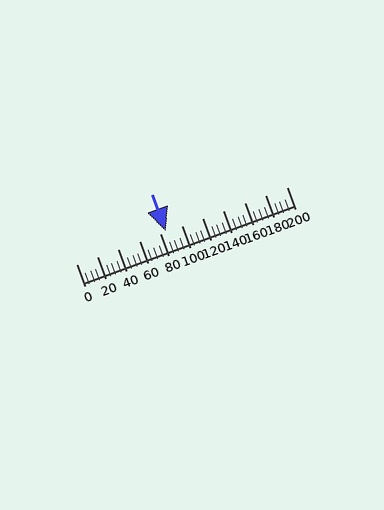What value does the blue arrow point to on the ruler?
The blue arrow points to approximately 85.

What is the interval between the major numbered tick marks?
The major tick marks are spaced 20 units apart.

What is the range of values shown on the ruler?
The ruler shows values from 0 to 200.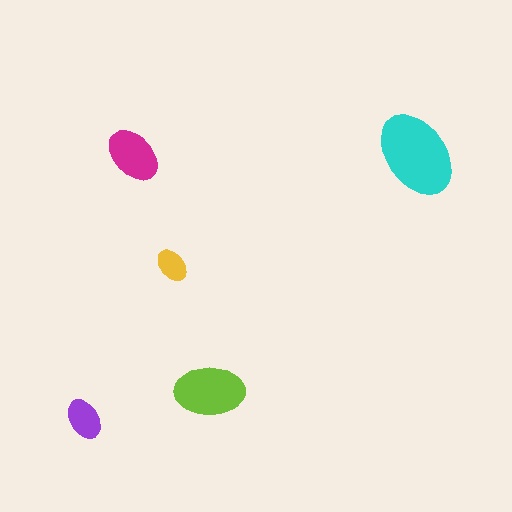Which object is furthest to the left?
The purple ellipse is leftmost.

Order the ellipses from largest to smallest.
the cyan one, the lime one, the magenta one, the purple one, the yellow one.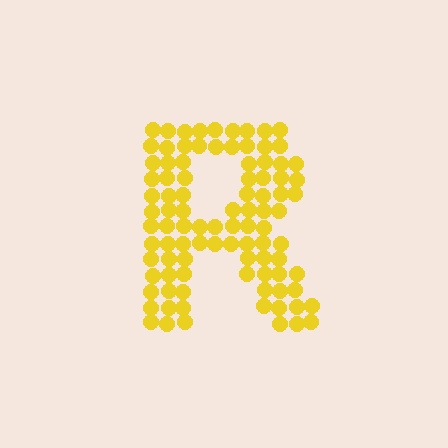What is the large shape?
The large shape is the letter R.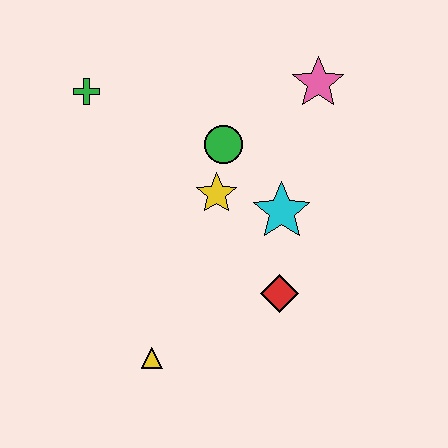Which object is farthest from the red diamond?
The green cross is farthest from the red diamond.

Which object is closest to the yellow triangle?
The red diamond is closest to the yellow triangle.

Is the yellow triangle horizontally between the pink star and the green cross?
Yes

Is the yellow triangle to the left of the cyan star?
Yes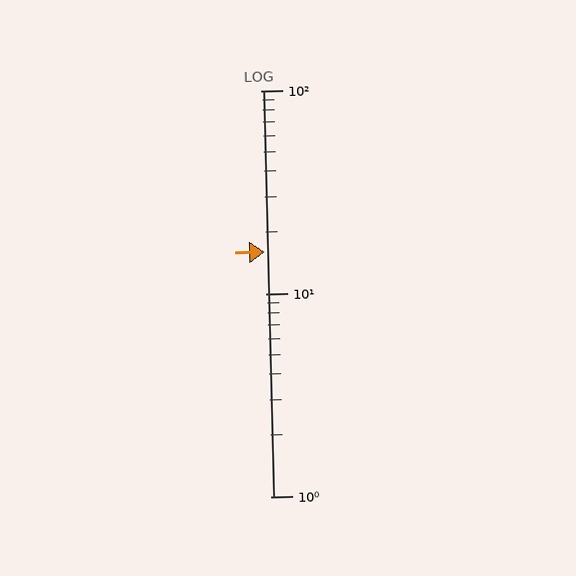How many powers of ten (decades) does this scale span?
The scale spans 2 decades, from 1 to 100.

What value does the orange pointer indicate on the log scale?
The pointer indicates approximately 16.